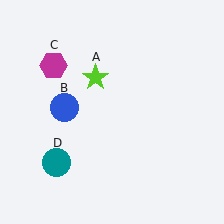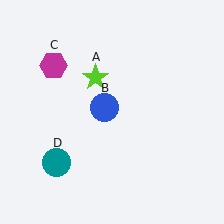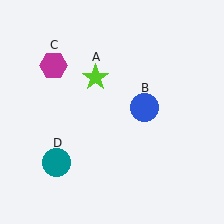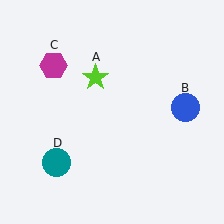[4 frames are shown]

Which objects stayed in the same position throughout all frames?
Lime star (object A) and magenta hexagon (object C) and teal circle (object D) remained stationary.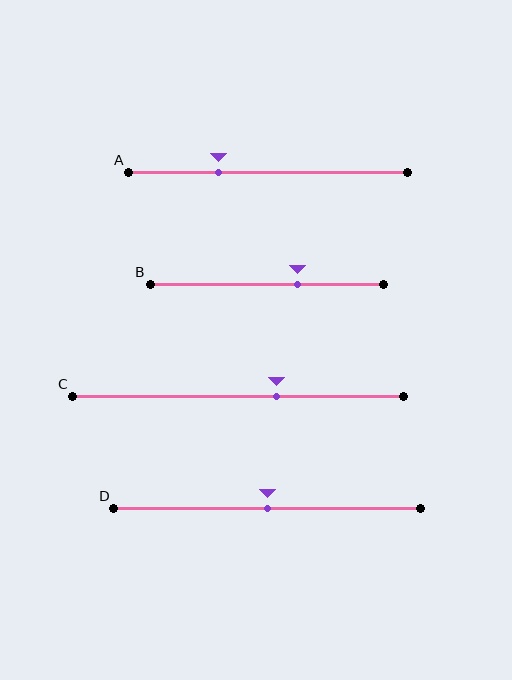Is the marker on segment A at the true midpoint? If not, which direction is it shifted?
No, the marker on segment A is shifted to the left by about 18% of the segment length.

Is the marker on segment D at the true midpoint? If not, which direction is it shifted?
Yes, the marker on segment D is at the true midpoint.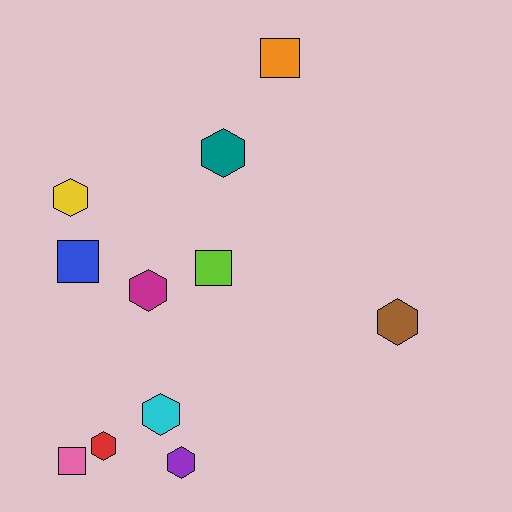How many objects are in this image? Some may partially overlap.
There are 11 objects.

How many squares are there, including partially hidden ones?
There are 4 squares.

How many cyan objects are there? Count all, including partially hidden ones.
There is 1 cyan object.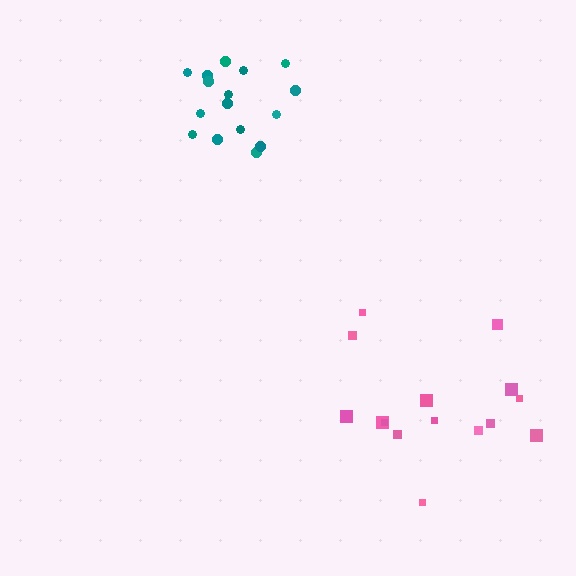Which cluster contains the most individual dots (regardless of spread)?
Teal (16).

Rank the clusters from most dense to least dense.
teal, pink.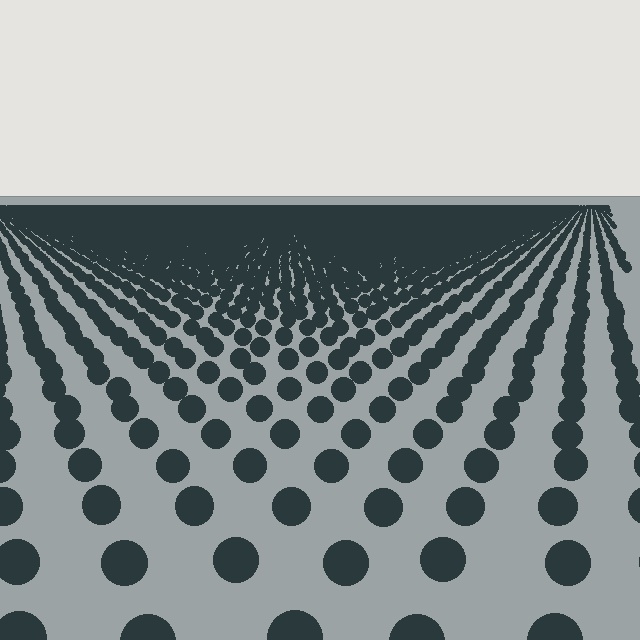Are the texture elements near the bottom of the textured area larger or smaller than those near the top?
Larger. Near the bottom, elements are closer to the viewer and appear at a bigger on-screen size.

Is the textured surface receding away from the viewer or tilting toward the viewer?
The surface is receding away from the viewer. Texture elements get smaller and denser toward the top.